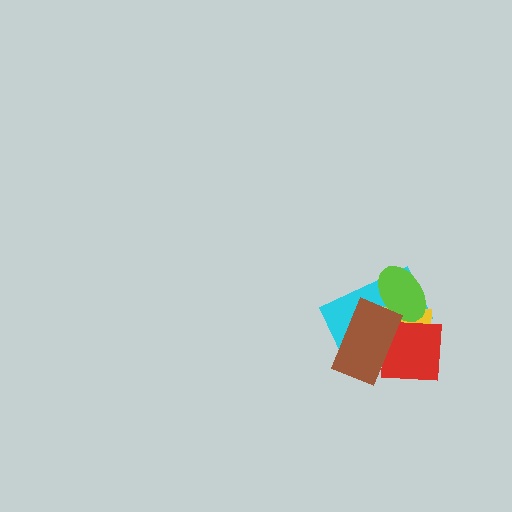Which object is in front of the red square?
The brown rectangle is in front of the red square.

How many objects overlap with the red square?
3 objects overlap with the red square.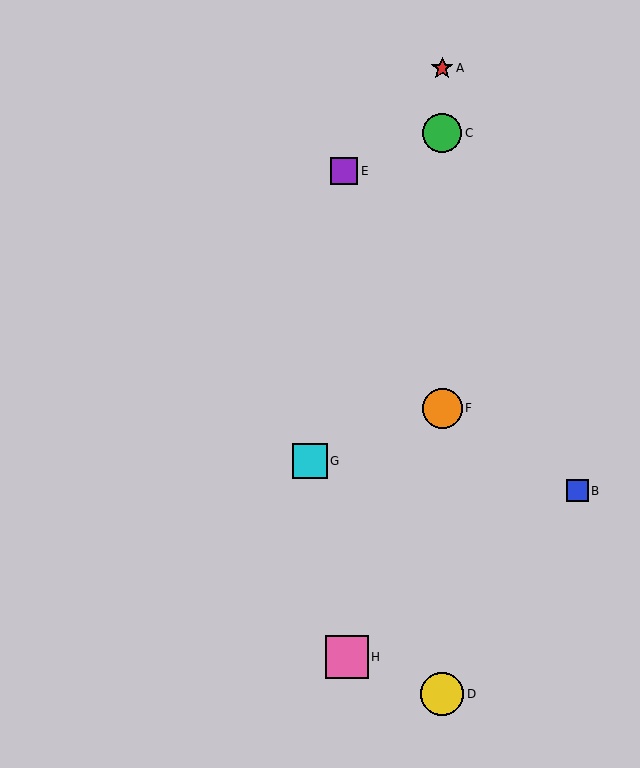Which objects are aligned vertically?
Objects A, C, D, F are aligned vertically.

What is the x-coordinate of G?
Object G is at x≈310.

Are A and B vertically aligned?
No, A is at x≈442 and B is at x≈577.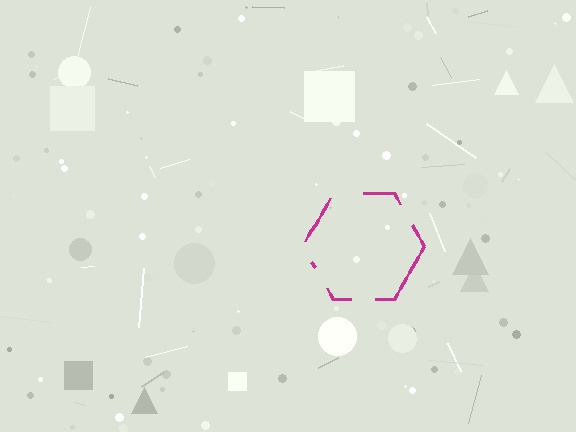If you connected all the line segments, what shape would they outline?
They would outline a hexagon.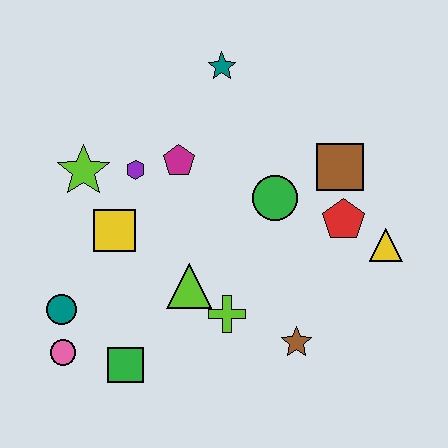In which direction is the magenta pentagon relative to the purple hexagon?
The magenta pentagon is to the right of the purple hexagon.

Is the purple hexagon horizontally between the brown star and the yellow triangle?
No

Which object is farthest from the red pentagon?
The pink circle is farthest from the red pentagon.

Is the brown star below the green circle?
Yes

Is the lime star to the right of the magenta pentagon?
No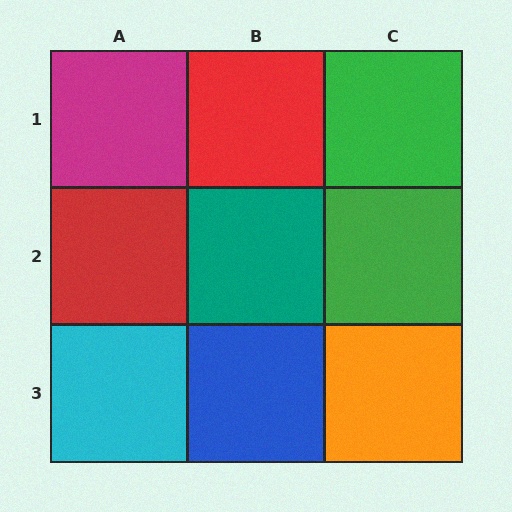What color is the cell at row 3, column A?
Cyan.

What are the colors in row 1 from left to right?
Magenta, red, green.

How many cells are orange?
1 cell is orange.